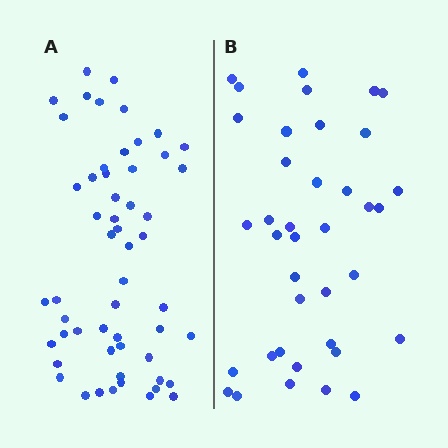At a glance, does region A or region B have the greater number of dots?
Region A (the left region) has more dots.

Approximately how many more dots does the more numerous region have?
Region A has approximately 15 more dots than region B.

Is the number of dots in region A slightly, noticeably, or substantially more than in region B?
Region A has noticeably more, but not dramatically so. The ratio is roughly 1.4 to 1.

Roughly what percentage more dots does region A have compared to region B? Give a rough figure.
About 45% more.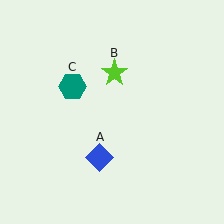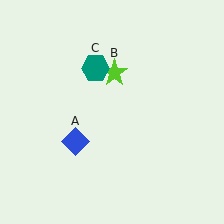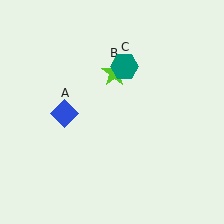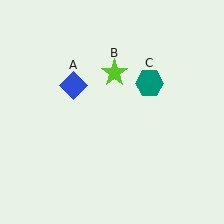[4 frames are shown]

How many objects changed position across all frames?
2 objects changed position: blue diamond (object A), teal hexagon (object C).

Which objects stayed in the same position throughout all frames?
Lime star (object B) remained stationary.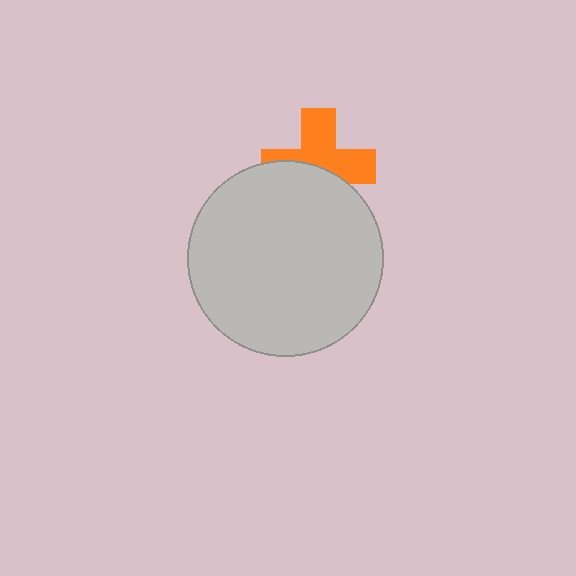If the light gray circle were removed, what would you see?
You would see the complete orange cross.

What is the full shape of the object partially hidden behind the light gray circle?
The partially hidden object is an orange cross.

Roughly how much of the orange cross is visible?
About half of it is visible (roughly 56%).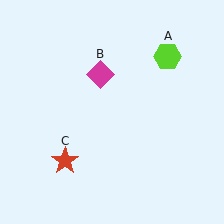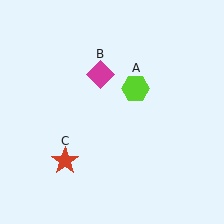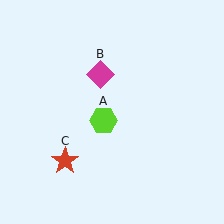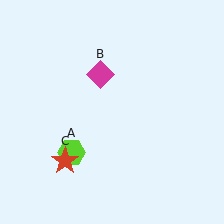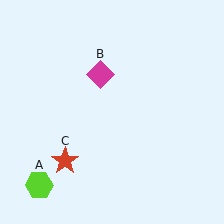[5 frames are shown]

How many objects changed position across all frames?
1 object changed position: lime hexagon (object A).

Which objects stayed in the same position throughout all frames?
Magenta diamond (object B) and red star (object C) remained stationary.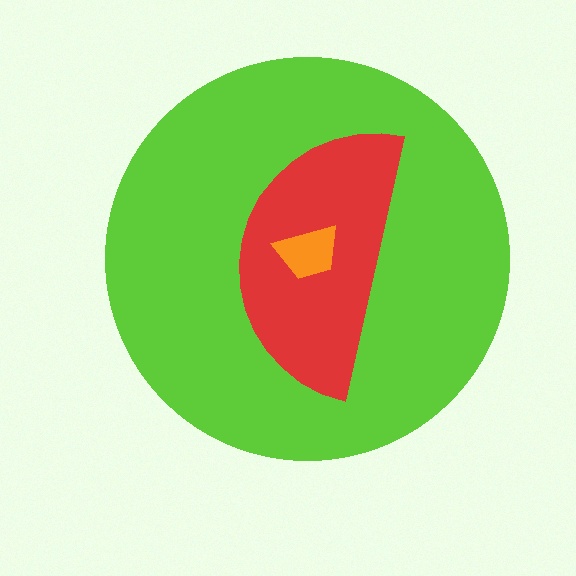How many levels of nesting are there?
3.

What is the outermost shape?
The lime circle.